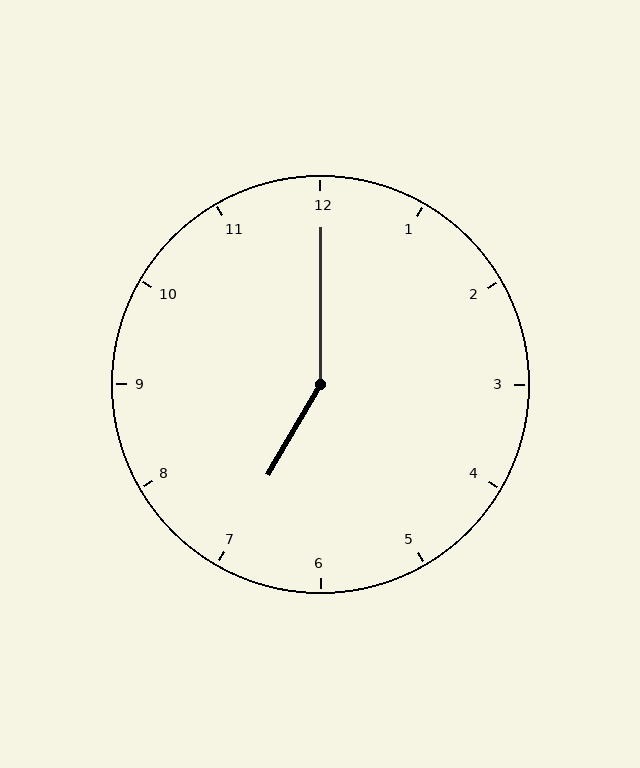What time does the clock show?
7:00.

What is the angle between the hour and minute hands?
Approximately 150 degrees.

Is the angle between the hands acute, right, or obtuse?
It is obtuse.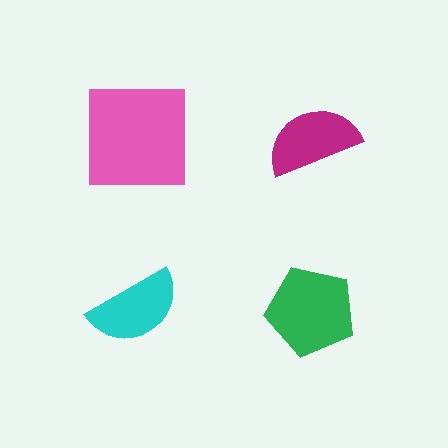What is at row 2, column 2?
A green pentagon.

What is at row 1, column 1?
A pink square.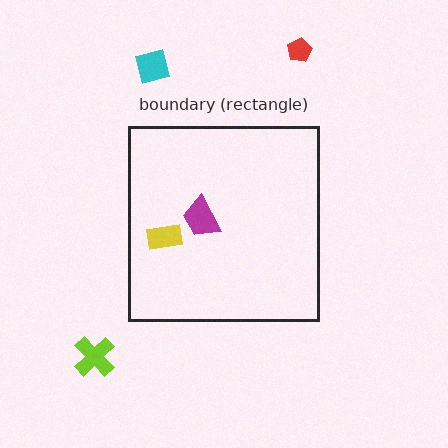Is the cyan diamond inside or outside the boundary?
Outside.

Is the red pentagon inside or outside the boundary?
Outside.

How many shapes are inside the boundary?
2 inside, 3 outside.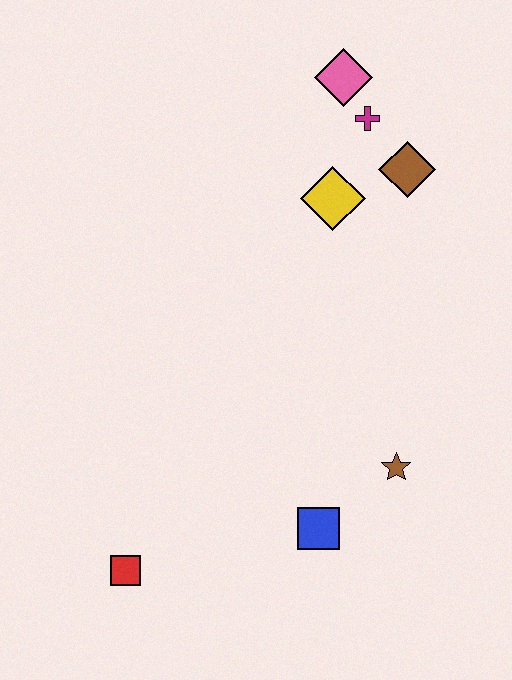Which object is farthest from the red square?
The pink diamond is farthest from the red square.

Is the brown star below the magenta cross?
Yes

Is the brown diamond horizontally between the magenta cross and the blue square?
No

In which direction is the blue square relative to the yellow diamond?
The blue square is below the yellow diamond.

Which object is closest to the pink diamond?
The magenta cross is closest to the pink diamond.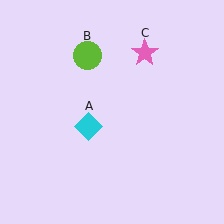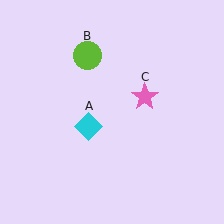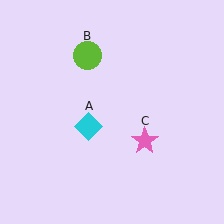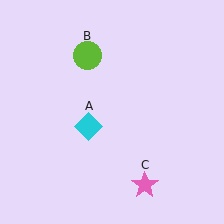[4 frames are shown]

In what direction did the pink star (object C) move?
The pink star (object C) moved down.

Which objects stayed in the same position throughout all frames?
Cyan diamond (object A) and lime circle (object B) remained stationary.